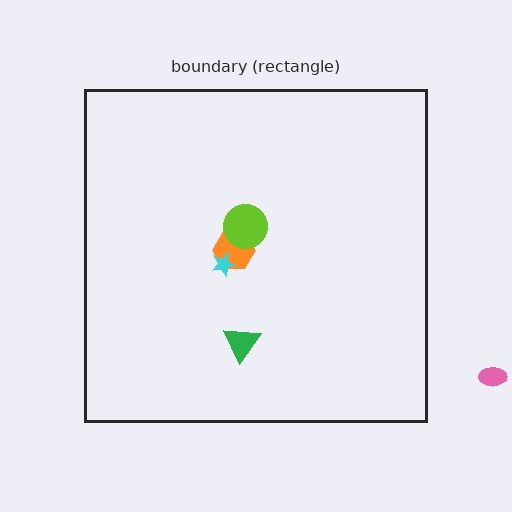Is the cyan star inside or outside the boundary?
Inside.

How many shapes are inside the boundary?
4 inside, 1 outside.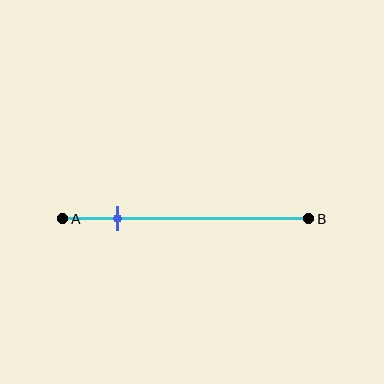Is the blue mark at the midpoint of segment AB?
No, the mark is at about 20% from A, not at the 50% midpoint.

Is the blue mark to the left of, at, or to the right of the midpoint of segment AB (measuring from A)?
The blue mark is to the left of the midpoint of segment AB.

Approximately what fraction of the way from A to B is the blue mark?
The blue mark is approximately 20% of the way from A to B.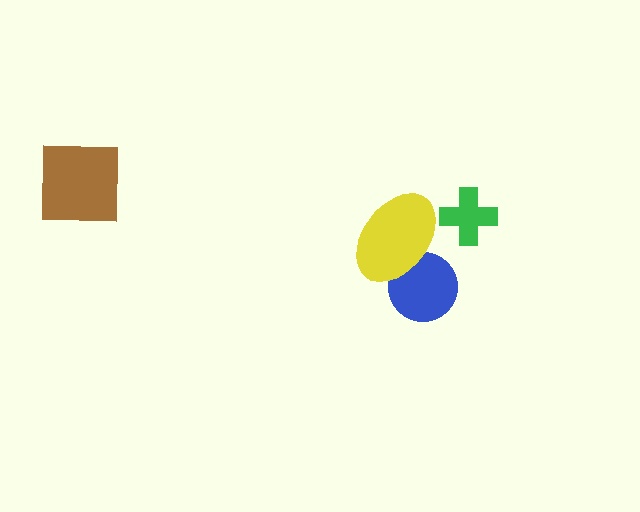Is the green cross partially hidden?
No, no other shape covers it.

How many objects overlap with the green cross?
0 objects overlap with the green cross.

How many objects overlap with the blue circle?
1 object overlaps with the blue circle.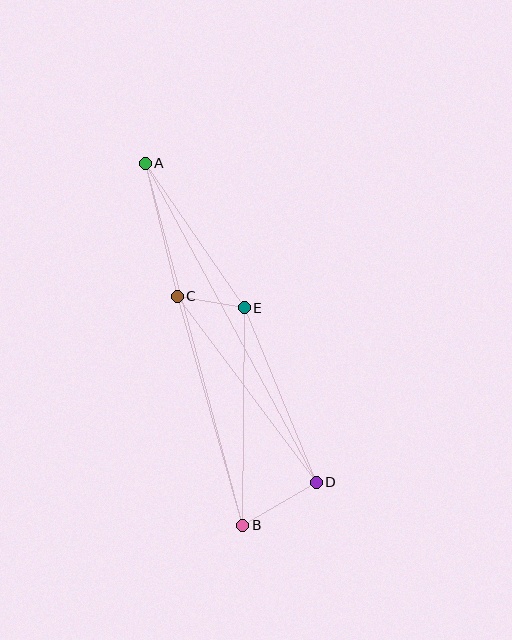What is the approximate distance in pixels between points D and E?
The distance between D and E is approximately 189 pixels.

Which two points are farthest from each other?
Points A and B are farthest from each other.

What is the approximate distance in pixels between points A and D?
The distance between A and D is approximately 362 pixels.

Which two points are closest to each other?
Points C and E are closest to each other.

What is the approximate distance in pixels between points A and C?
The distance between A and C is approximately 137 pixels.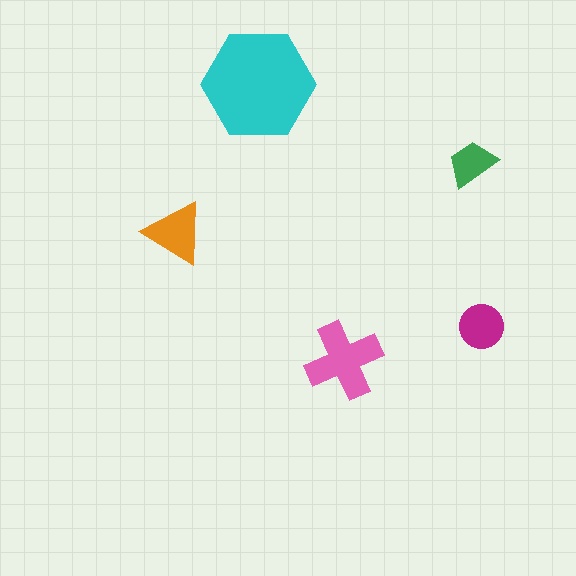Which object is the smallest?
The green trapezoid.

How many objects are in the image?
There are 5 objects in the image.